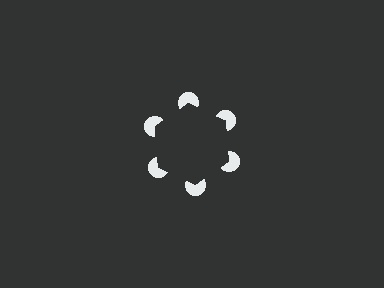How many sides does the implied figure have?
6 sides.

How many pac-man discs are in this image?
There are 6 — one at each vertex of the illusory hexagon.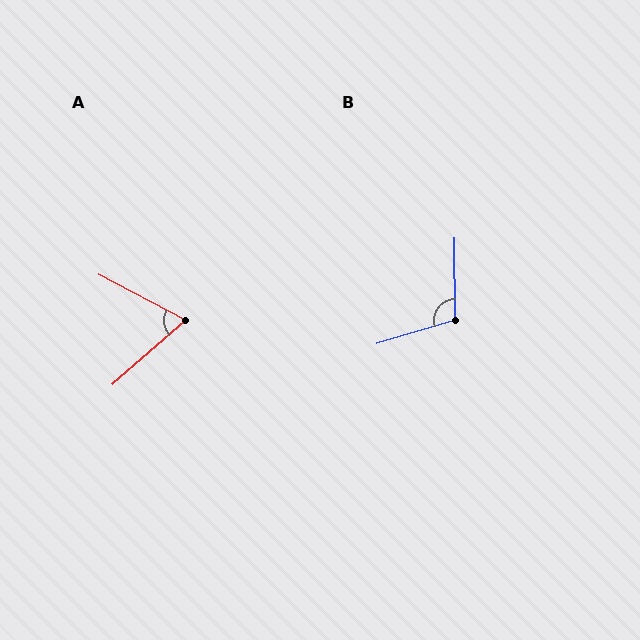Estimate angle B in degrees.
Approximately 106 degrees.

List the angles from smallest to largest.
A (69°), B (106°).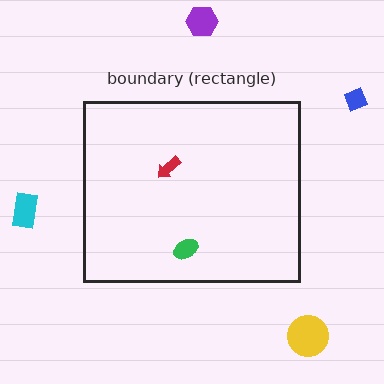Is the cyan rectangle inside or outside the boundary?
Outside.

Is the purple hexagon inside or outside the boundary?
Outside.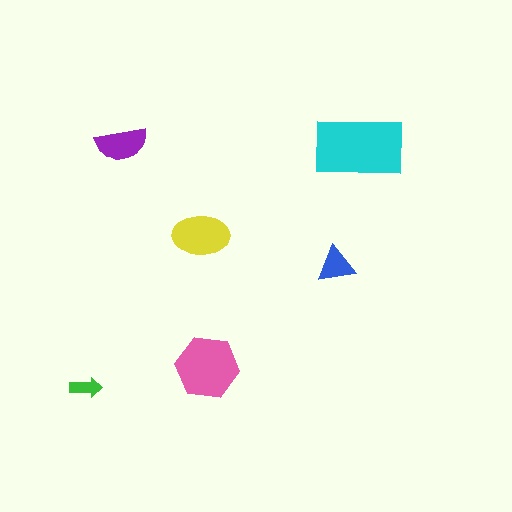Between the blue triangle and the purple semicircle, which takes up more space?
The purple semicircle.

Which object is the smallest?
The green arrow.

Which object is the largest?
The cyan rectangle.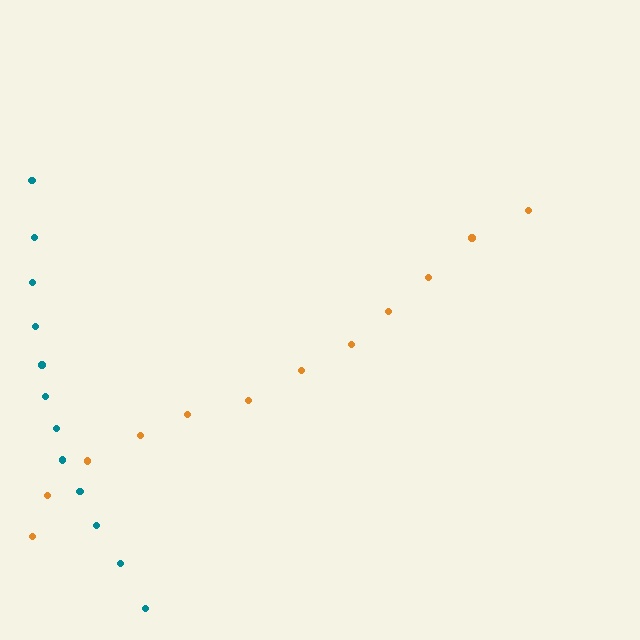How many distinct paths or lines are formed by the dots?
There are 2 distinct paths.